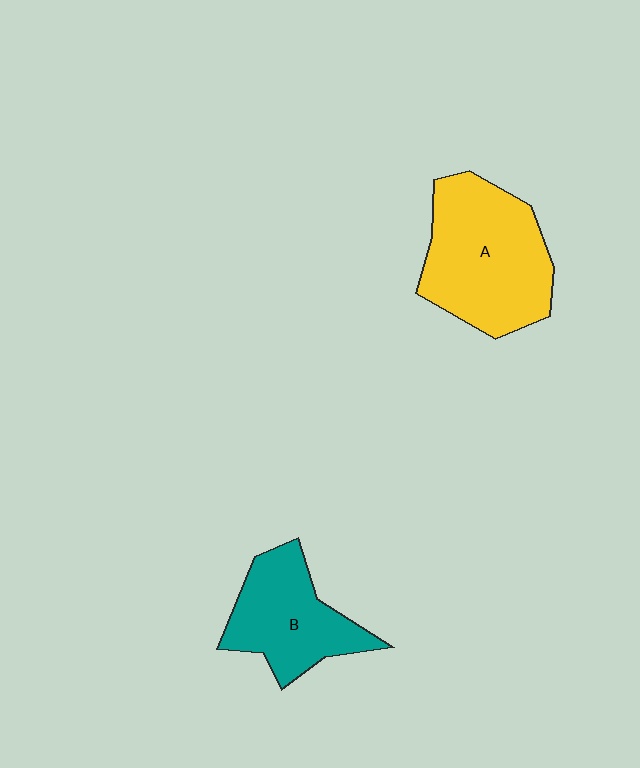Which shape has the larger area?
Shape A (yellow).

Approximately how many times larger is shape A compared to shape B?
Approximately 1.4 times.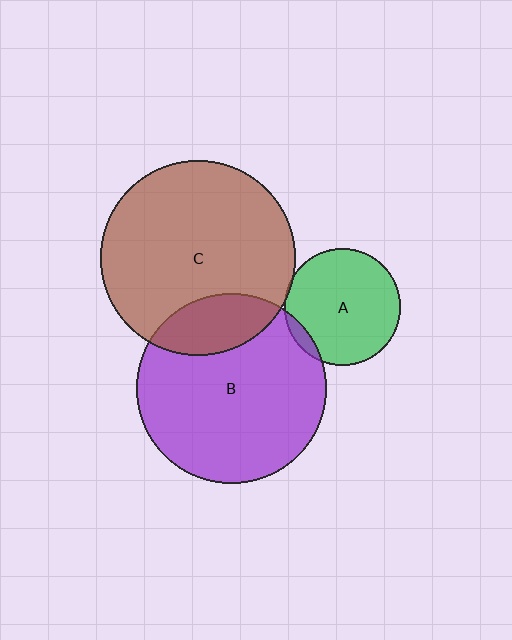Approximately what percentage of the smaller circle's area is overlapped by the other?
Approximately 5%.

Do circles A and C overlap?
Yes.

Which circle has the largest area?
Circle C (brown).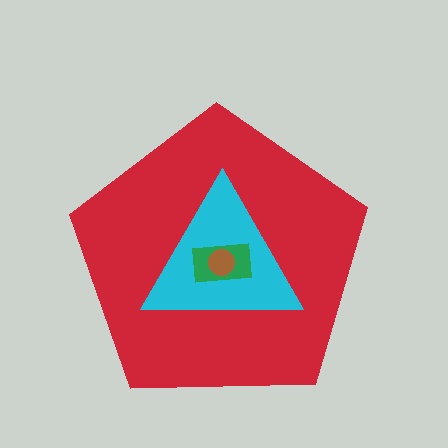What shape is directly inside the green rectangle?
The brown circle.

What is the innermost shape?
The brown circle.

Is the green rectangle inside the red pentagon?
Yes.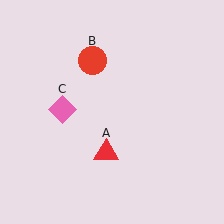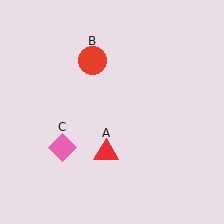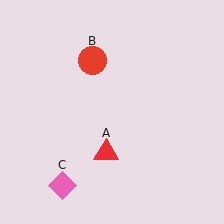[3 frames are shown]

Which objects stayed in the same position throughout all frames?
Red triangle (object A) and red circle (object B) remained stationary.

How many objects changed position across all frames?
1 object changed position: pink diamond (object C).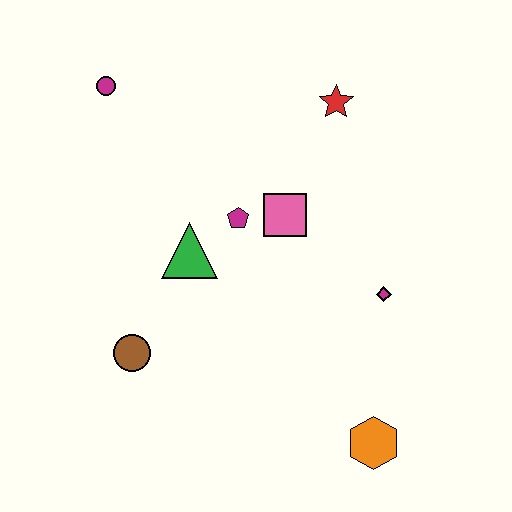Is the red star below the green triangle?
No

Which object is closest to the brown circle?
The green triangle is closest to the brown circle.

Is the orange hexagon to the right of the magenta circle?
Yes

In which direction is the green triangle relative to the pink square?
The green triangle is to the left of the pink square.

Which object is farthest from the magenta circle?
The orange hexagon is farthest from the magenta circle.